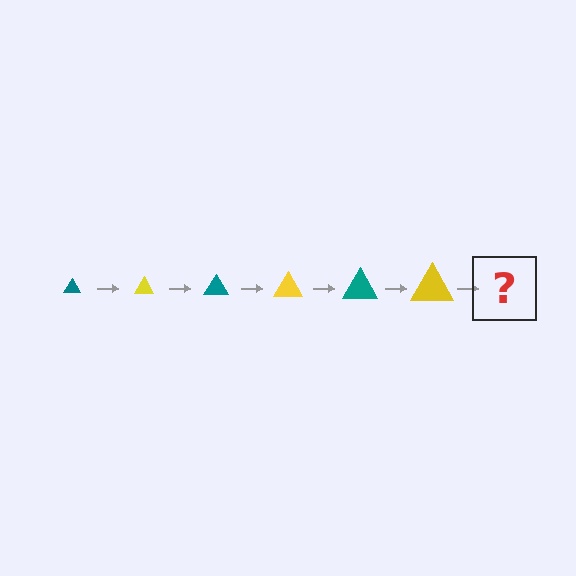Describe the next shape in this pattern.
It should be a teal triangle, larger than the previous one.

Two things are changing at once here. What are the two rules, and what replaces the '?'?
The two rules are that the triangle grows larger each step and the color cycles through teal and yellow. The '?' should be a teal triangle, larger than the previous one.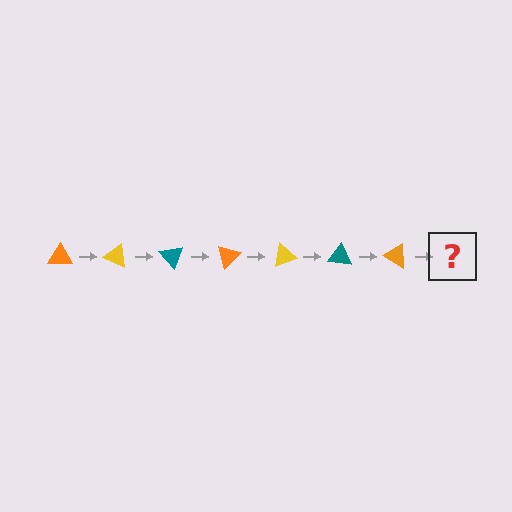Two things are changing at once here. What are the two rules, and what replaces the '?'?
The two rules are that it rotates 25 degrees each step and the color cycles through orange, yellow, and teal. The '?' should be a yellow triangle, rotated 175 degrees from the start.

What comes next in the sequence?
The next element should be a yellow triangle, rotated 175 degrees from the start.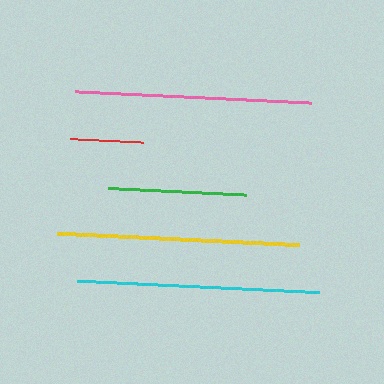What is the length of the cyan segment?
The cyan segment is approximately 244 pixels long.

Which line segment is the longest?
The cyan line is the longest at approximately 244 pixels.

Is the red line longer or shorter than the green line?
The green line is longer than the red line.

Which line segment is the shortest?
The red line is the shortest at approximately 73 pixels.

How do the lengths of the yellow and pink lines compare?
The yellow and pink lines are approximately the same length.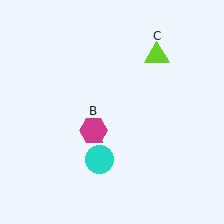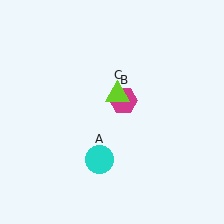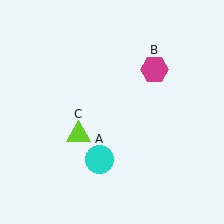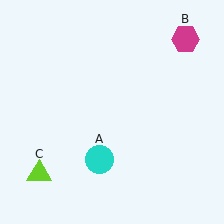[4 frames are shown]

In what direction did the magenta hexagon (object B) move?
The magenta hexagon (object B) moved up and to the right.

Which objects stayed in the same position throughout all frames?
Cyan circle (object A) remained stationary.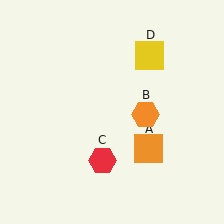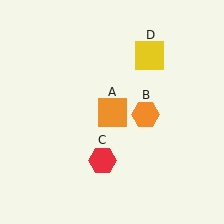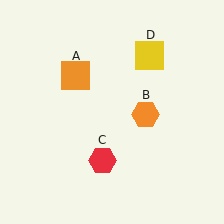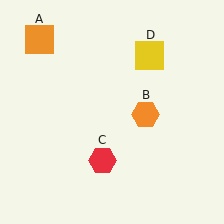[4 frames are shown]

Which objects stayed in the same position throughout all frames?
Orange hexagon (object B) and red hexagon (object C) and yellow square (object D) remained stationary.